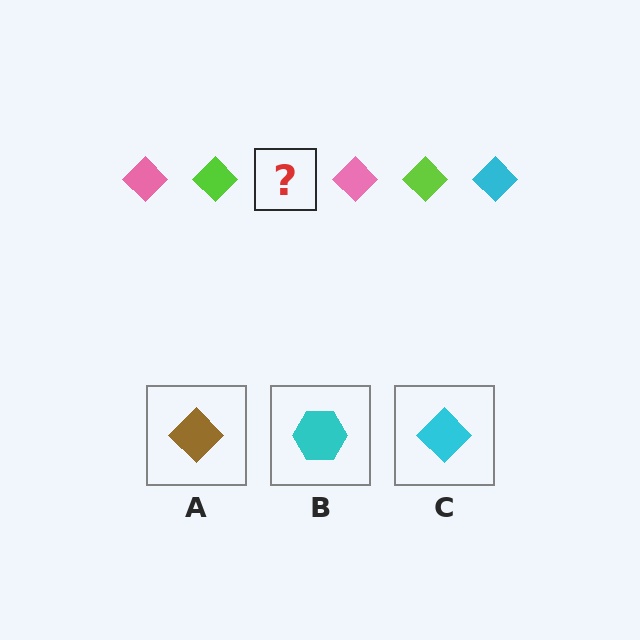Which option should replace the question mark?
Option C.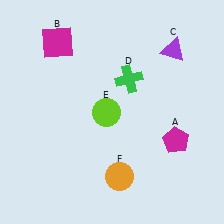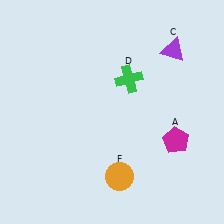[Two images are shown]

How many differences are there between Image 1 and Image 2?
There are 2 differences between the two images.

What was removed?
The magenta square (B), the lime circle (E) were removed in Image 2.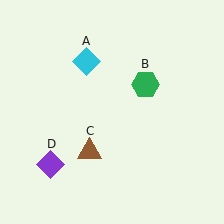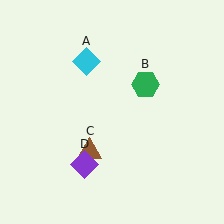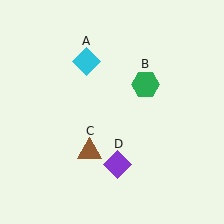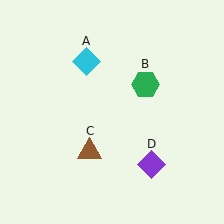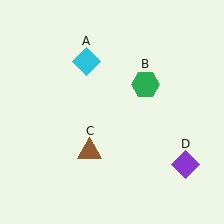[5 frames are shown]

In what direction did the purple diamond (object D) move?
The purple diamond (object D) moved right.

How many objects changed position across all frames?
1 object changed position: purple diamond (object D).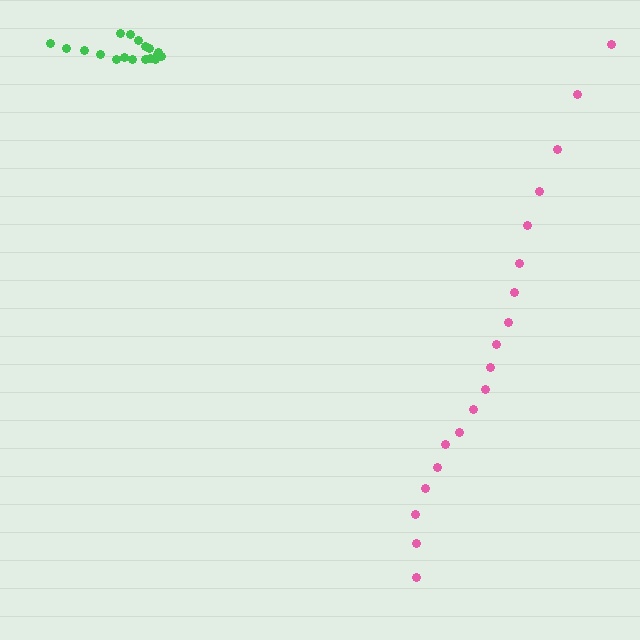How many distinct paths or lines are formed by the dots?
There are 2 distinct paths.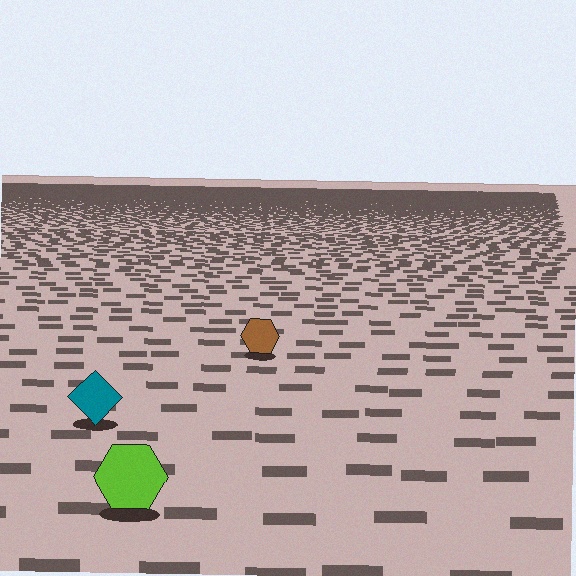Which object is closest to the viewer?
The lime hexagon is closest. The texture marks near it are larger and more spread out.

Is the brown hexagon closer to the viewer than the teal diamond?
No. The teal diamond is closer — you can tell from the texture gradient: the ground texture is coarser near it.